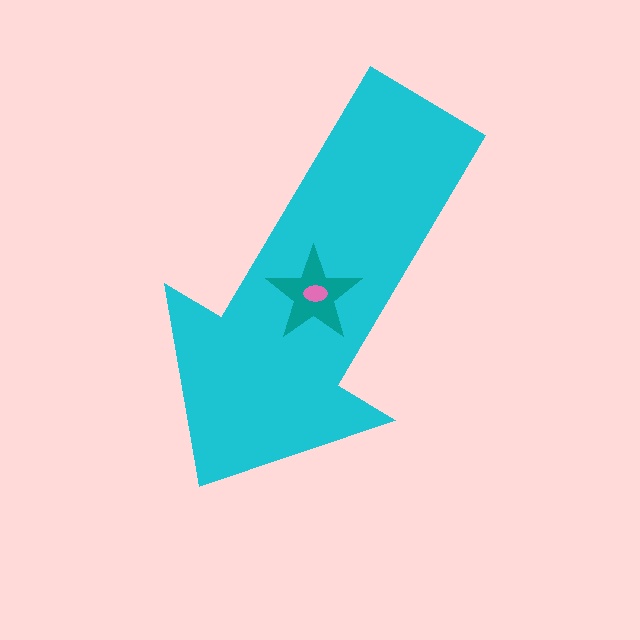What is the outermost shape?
The cyan arrow.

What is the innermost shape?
The pink ellipse.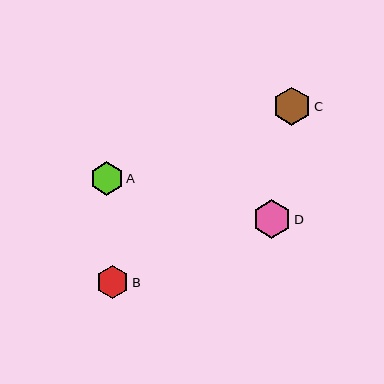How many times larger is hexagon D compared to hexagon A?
Hexagon D is approximately 1.2 times the size of hexagon A.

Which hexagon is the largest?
Hexagon D is the largest with a size of approximately 39 pixels.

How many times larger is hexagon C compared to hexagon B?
Hexagon C is approximately 1.2 times the size of hexagon B.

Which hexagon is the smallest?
Hexagon B is the smallest with a size of approximately 33 pixels.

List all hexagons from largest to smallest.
From largest to smallest: D, C, A, B.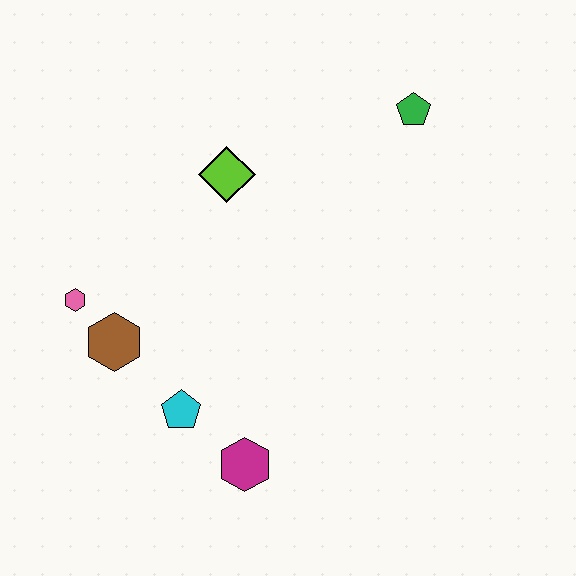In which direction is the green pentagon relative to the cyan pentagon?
The green pentagon is above the cyan pentagon.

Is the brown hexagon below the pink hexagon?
Yes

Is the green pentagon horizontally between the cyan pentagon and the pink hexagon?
No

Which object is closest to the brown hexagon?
The pink hexagon is closest to the brown hexagon.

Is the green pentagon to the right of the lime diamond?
Yes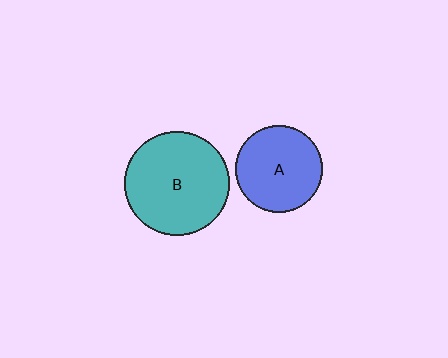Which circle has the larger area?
Circle B (teal).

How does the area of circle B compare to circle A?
Approximately 1.5 times.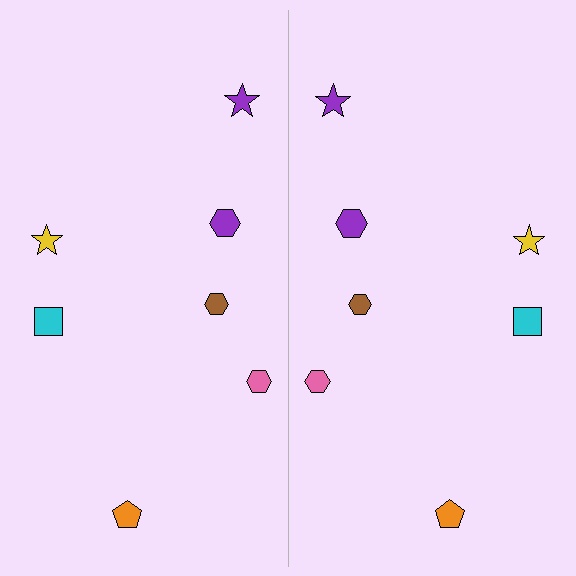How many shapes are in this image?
There are 14 shapes in this image.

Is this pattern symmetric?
Yes, this pattern has bilateral (reflection) symmetry.